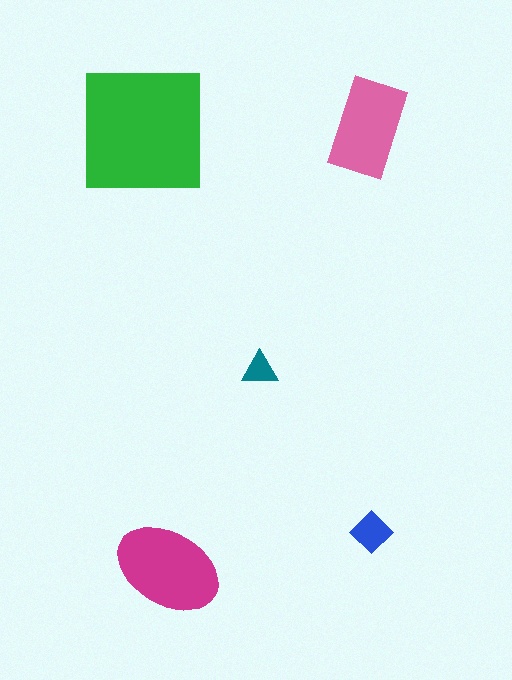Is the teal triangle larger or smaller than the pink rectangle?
Smaller.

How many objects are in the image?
There are 5 objects in the image.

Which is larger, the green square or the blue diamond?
The green square.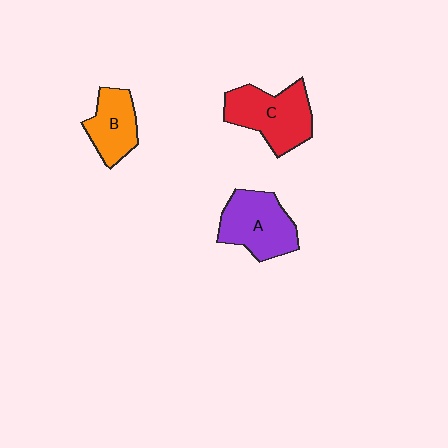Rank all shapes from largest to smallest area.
From largest to smallest: C (red), A (purple), B (orange).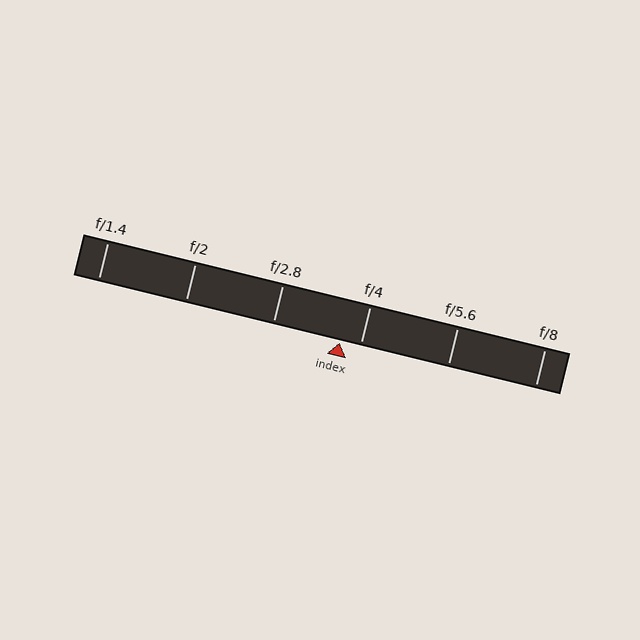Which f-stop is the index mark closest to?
The index mark is closest to f/4.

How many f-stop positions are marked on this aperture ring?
There are 6 f-stop positions marked.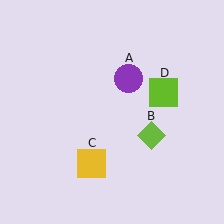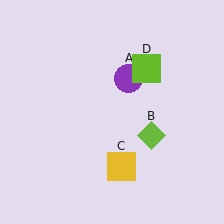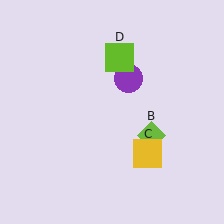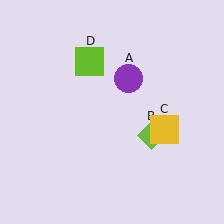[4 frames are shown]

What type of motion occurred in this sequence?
The yellow square (object C), lime square (object D) rotated counterclockwise around the center of the scene.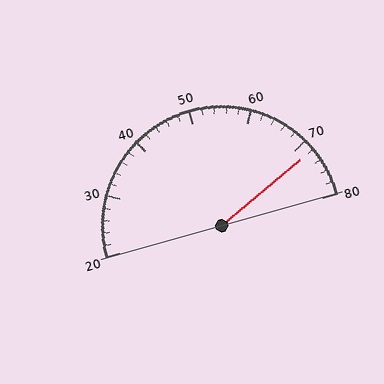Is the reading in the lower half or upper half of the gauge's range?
The reading is in the upper half of the range (20 to 80).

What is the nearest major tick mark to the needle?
The nearest major tick mark is 70.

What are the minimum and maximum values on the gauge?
The gauge ranges from 20 to 80.